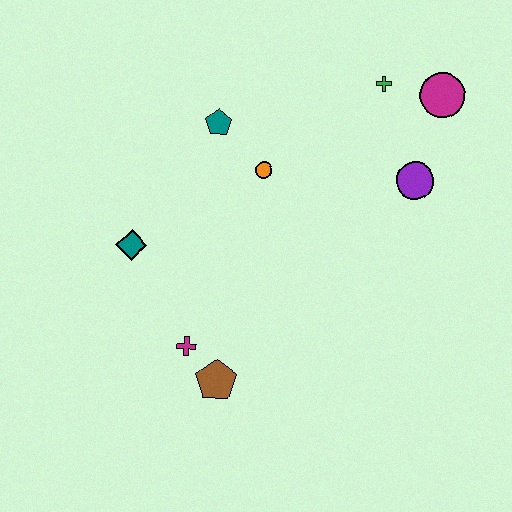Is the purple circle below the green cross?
Yes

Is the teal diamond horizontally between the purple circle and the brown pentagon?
No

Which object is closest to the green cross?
The magenta circle is closest to the green cross.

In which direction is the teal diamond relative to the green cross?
The teal diamond is to the left of the green cross.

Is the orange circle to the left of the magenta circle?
Yes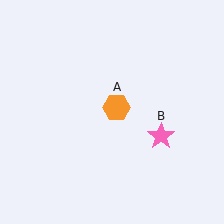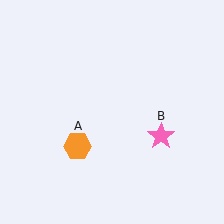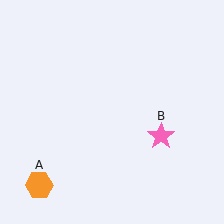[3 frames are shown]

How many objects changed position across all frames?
1 object changed position: orange hexagon (object A).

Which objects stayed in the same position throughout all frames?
Pink star (object B) remained stationary.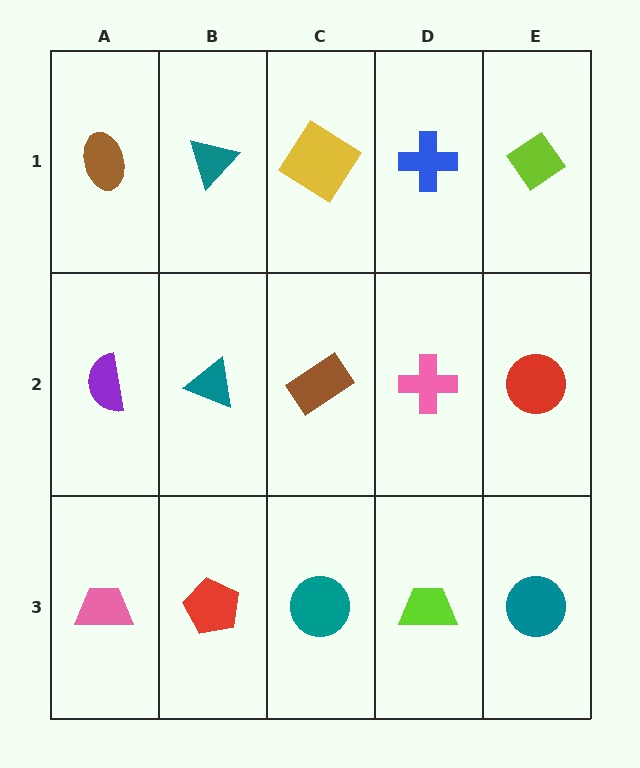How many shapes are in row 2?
5 shapes.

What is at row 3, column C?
A teal circle.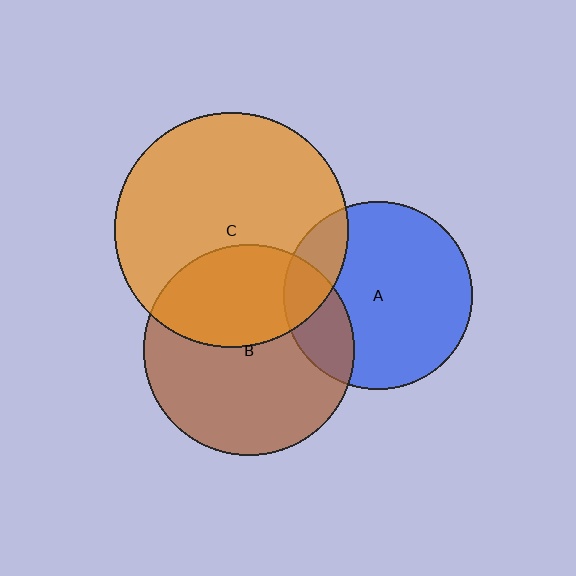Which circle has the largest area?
Circle C (orange).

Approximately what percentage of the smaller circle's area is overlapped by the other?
Approximately 15%.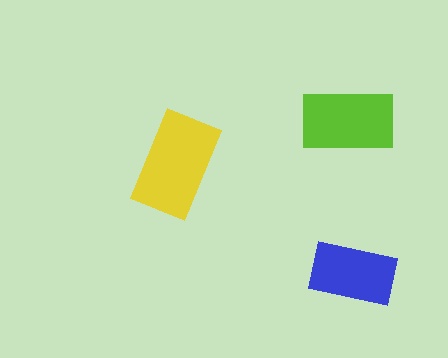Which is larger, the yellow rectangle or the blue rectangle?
The yellow one.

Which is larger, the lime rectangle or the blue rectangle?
The lime one.